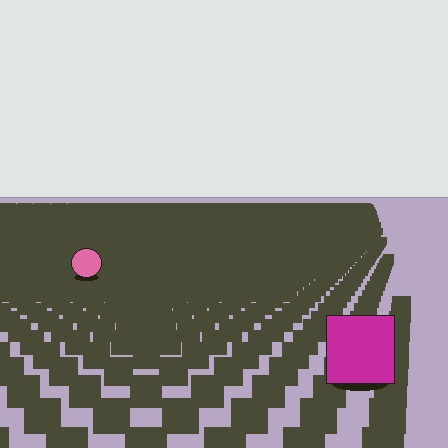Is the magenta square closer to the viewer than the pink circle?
Yes. The magenta square is closer — you can tell from the texture gradient: the ground texture is coarser near it.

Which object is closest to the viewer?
The magenta square is closest. The texture marks near it are larger and more spread out.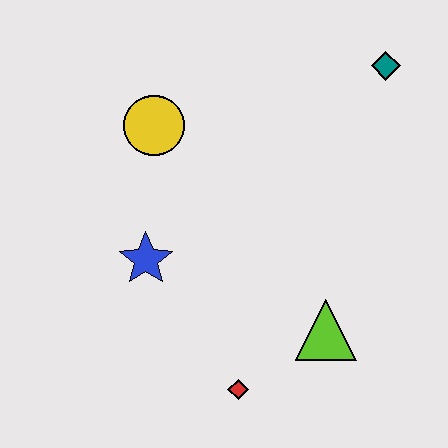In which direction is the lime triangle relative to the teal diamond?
The lime triangle is below the teal diamond.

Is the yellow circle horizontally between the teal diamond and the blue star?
Yes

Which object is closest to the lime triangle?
The red diamond is closest to the lime triangle.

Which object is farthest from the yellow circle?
The red diamond is farthest from the yellow circle.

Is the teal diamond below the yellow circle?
No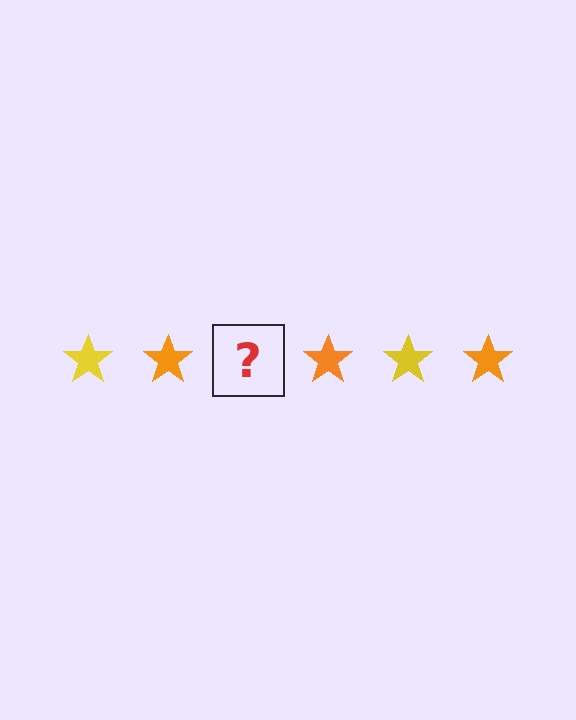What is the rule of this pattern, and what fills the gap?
The rule is that the pattern cycles through yellow, orange stars. The gap should be filled with a yellow star.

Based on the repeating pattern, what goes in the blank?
The blank should be a yellow star.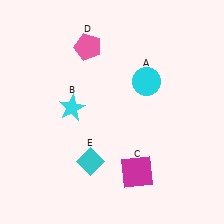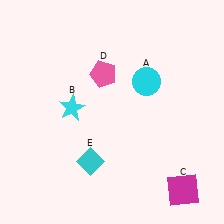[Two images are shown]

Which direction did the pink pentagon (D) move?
The pink pentagon (D) moved down.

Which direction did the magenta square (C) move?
The magenta square (C) moved right.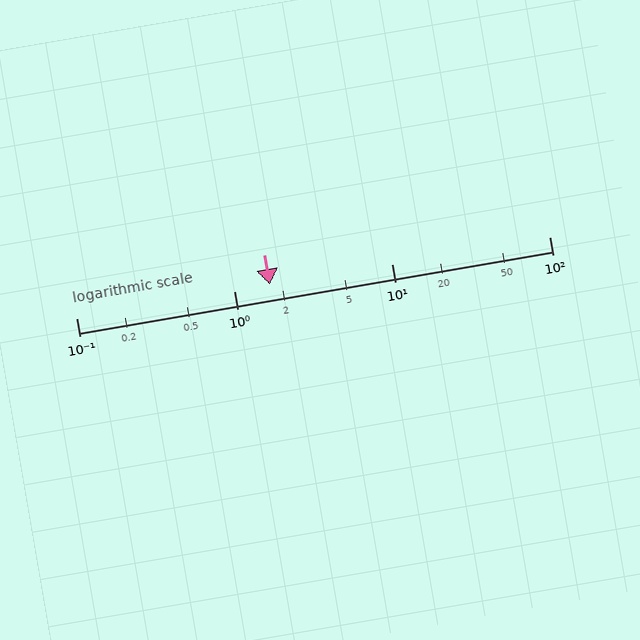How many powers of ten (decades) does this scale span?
The scale spans 3 decades, from 0.1 to 100.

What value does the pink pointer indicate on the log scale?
The pointer indicates approximately 1.7.